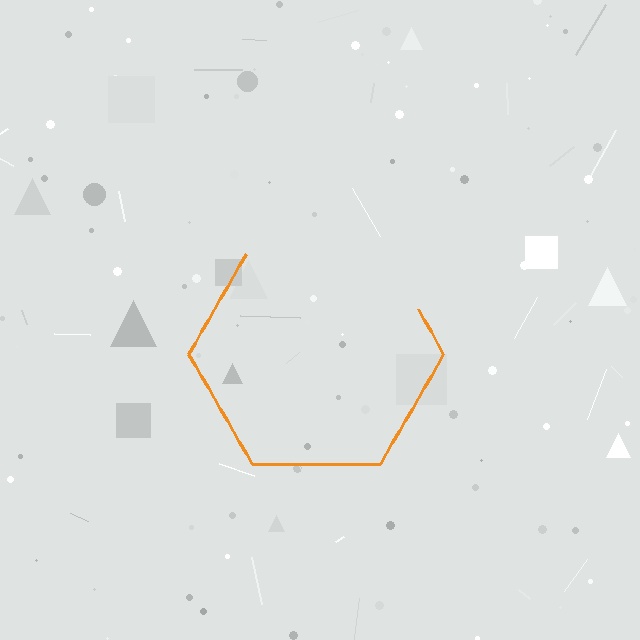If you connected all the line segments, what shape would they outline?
They would outline a hexagon.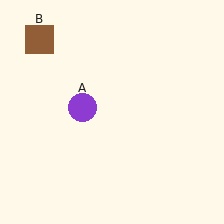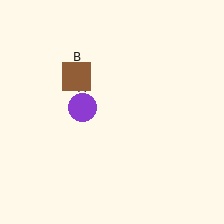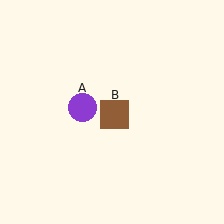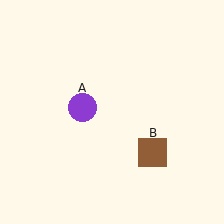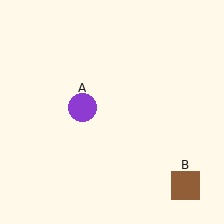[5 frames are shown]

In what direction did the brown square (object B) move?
The brown square (object B) moved down and to the right.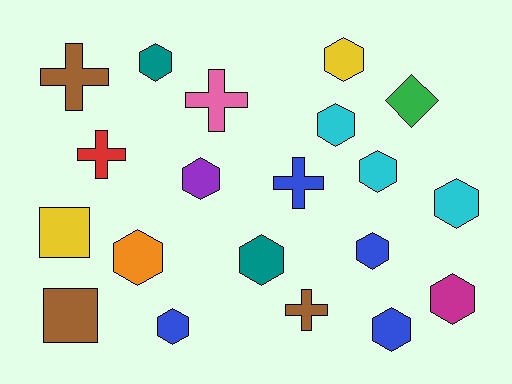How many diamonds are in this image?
There is 1 diamond.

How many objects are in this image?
There are 20 objects.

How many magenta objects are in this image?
There is 1 magenta object.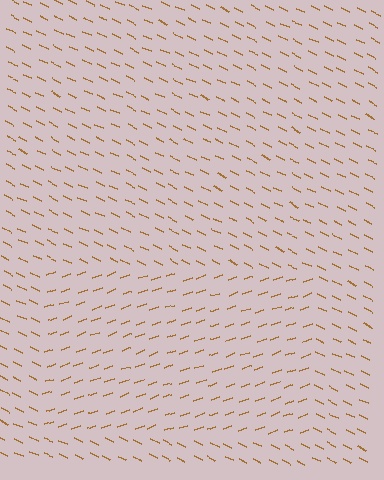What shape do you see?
I see a rectangle.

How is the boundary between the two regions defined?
The boundary is defined purely by a change in line orientation (approximately 45 degrees difference). All lines are the same color and thickness.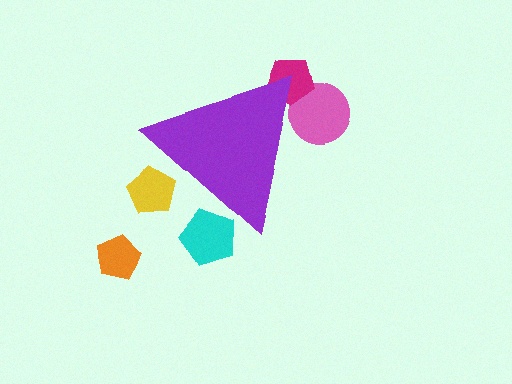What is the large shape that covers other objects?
A purple triangle.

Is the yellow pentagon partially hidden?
Yes, the yellow pentagon is partially hidden behind the purple triangle.